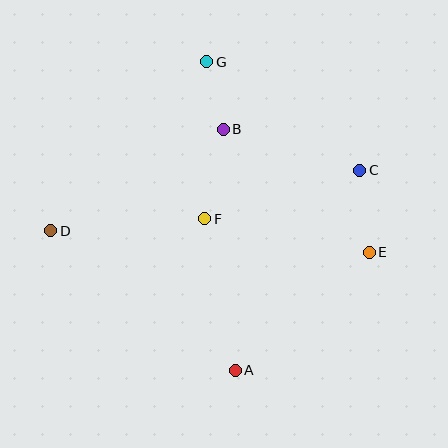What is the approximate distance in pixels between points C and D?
The distance between C and D is approximately 315 pixels.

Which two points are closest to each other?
Points B and G are closest to each other.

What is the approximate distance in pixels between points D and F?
The distance between D and F is approximately 154 pixels.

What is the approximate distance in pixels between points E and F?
The distance between E and F is approximately 168 pixels.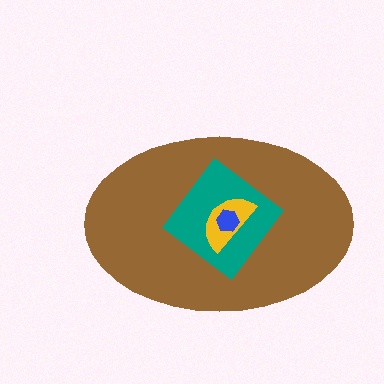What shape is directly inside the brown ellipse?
The teal diamond.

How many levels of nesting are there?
4.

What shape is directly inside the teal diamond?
The yellow semicircle.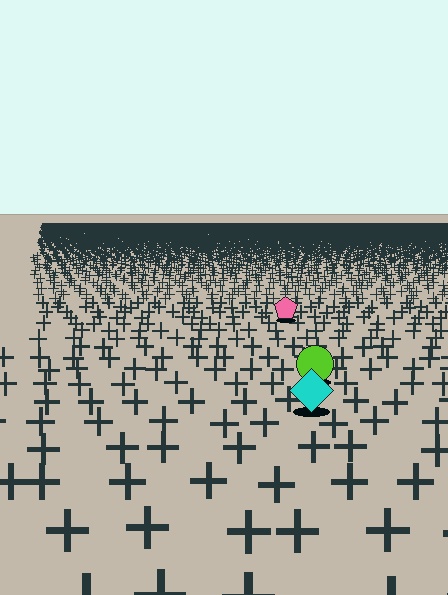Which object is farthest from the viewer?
The pink pentagon is farthest from the viewer. It appears smaller and the ground texture around it is denser.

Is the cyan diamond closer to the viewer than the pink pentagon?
Yes. The cyan diamond is closer — you can tell from the texture gradient: the ground texture is coarser near it.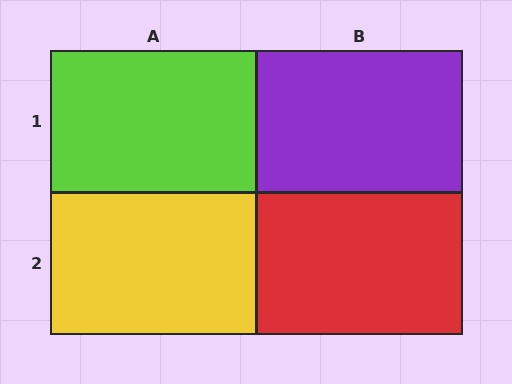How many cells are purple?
1 cell is purple.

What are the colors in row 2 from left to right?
Yellow, red.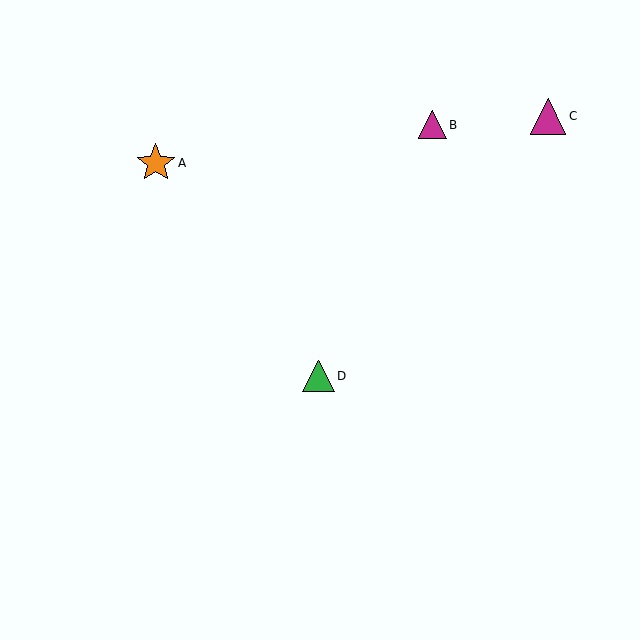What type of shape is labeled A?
Shape A is an orange star.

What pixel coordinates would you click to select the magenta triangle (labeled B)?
Click at (432, 125) to select the magenta triangle B.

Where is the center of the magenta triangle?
The center of the magenta triangle is at (548, 116).